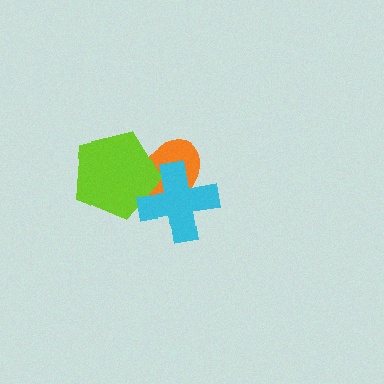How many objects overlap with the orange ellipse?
2 objects overlap with the orange ellipse.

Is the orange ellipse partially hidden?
Yes, it is partially covered by another shape.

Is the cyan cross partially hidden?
No, no other shape covers it.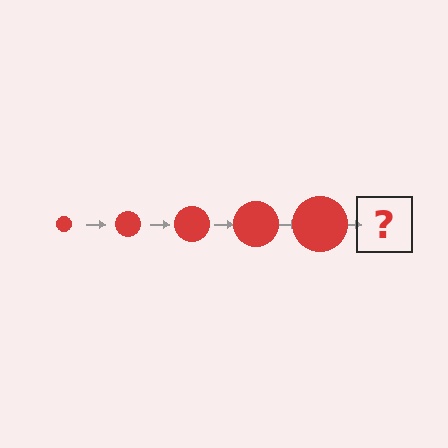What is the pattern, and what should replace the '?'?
The pattern is that the circle gets progressively larger each step. The '?' should be a red circle, larger than the previous one.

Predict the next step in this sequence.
The next step is a red circle, larger than the previous one.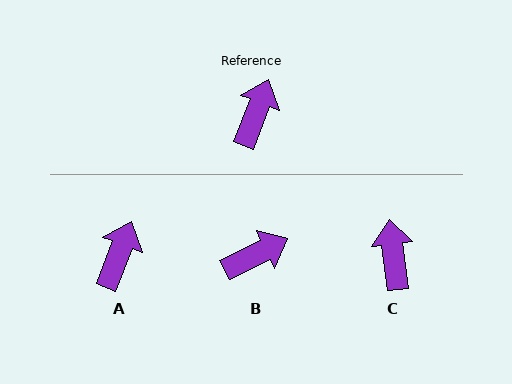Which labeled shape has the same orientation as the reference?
A.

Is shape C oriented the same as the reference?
No, it is off by about 28 degrees.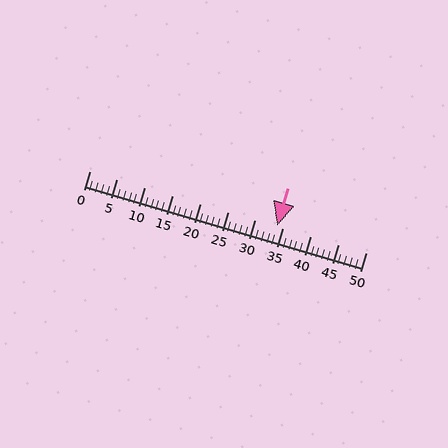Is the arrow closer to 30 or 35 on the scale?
The arrow is closer to 35.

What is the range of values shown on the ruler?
The ruler shows values from 0 to 50.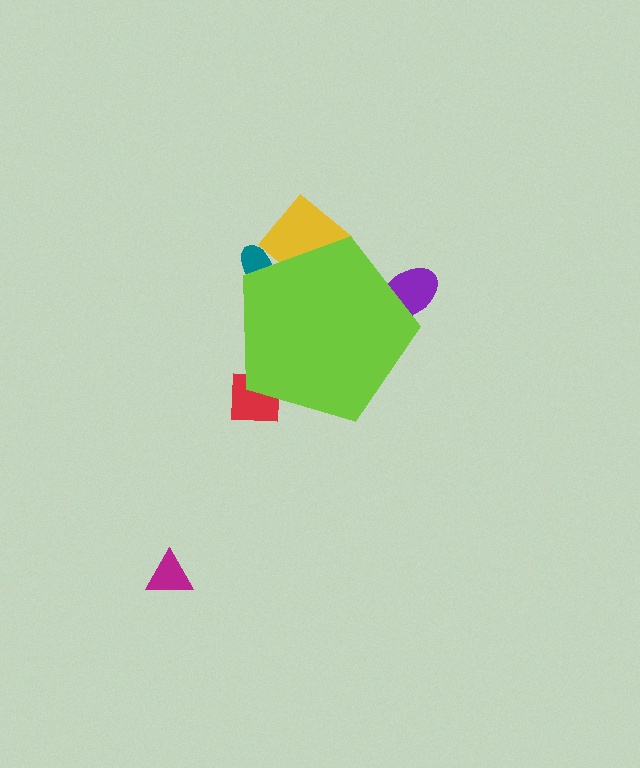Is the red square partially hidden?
Yes, the red square is partially hidden behind the lime pentagon.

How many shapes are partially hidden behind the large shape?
4 shapes are partially hidden.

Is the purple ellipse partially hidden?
Yes, the purple ellipse is partially hidden behind the lime pentagon.